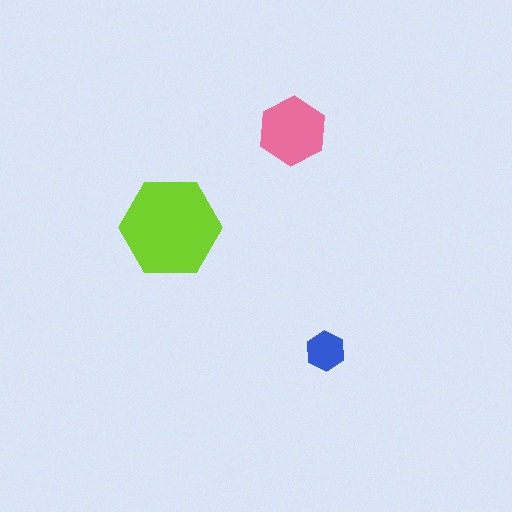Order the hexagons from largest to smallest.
the lime one, the pink one, the blue one.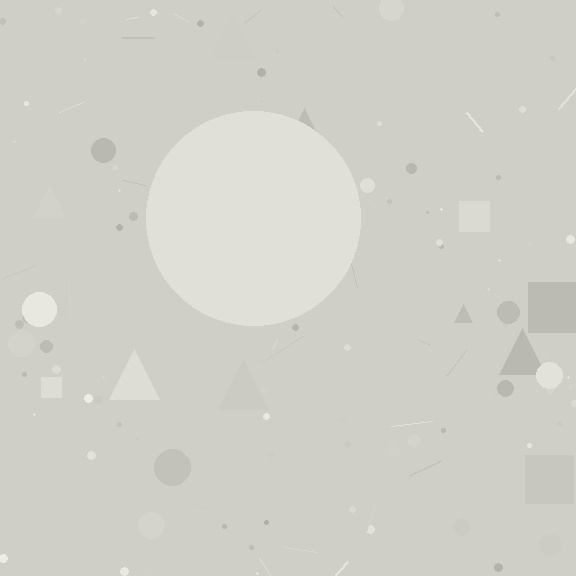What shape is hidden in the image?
A circle is hidden in the image.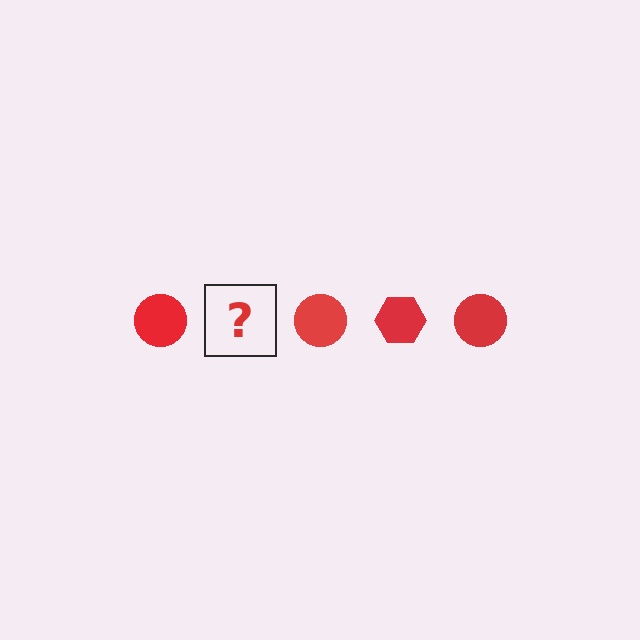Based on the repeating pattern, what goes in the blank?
The blank should be a red hexagon.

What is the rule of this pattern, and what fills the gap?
The rule is that the pattern cycles through circle, hexagon shapes in red. The gap should be filled with a red hexagon.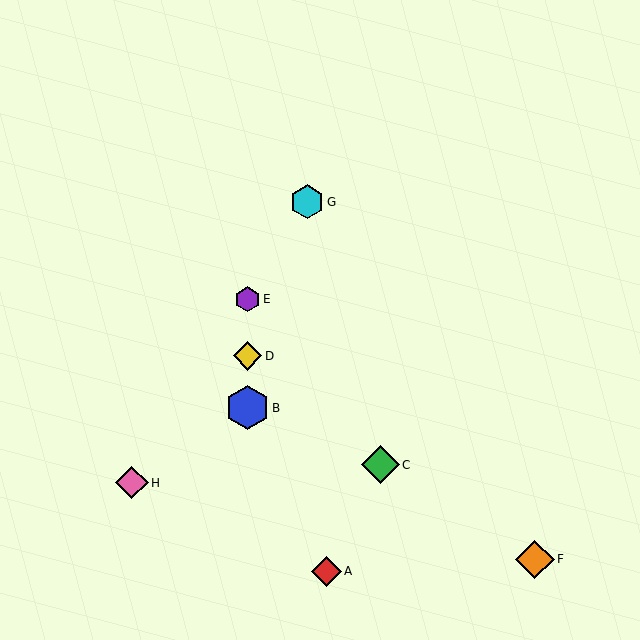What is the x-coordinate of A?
Object A is at x≈327.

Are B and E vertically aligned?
Yes, both are at x≈248.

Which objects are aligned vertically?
Objects B, D, E are aligned vertically.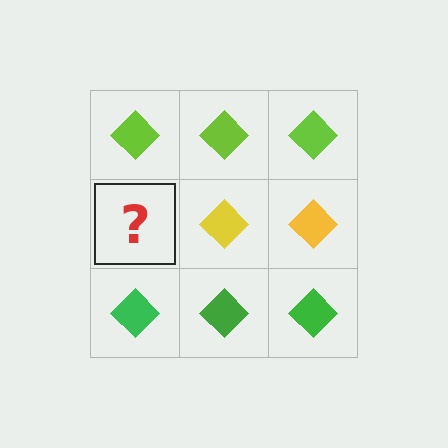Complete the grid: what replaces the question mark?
The question mark should be replaced with a yellow diamond.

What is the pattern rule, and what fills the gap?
The rule is that each row has a consistent color. The gap should be filled with a yellow diamond.